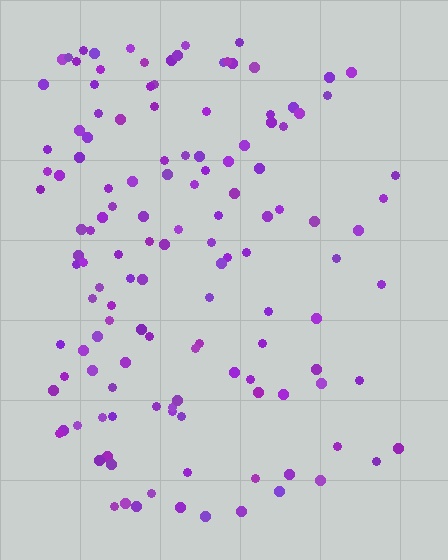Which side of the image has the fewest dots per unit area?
The right.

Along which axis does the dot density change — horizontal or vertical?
Horizontal.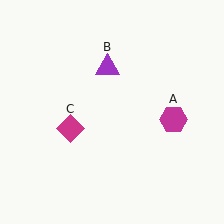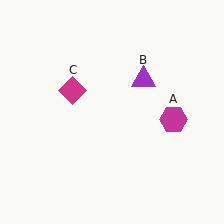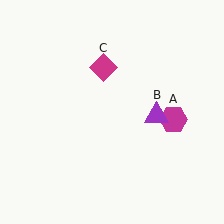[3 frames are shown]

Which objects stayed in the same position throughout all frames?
Magenta hexagon (object A) remained stationary.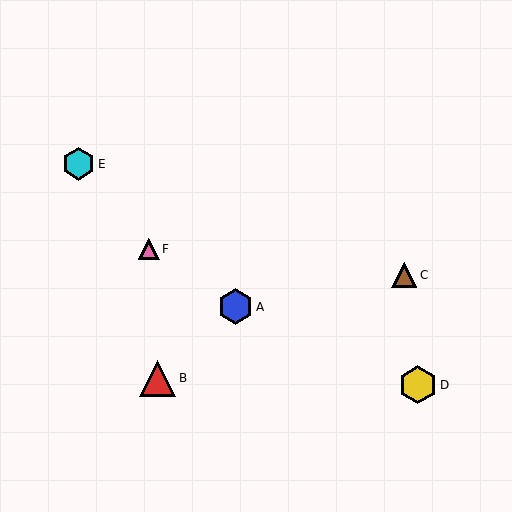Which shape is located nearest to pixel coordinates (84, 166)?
The cyan hexagon (labeled E) at (79, 164) is nearest to that location.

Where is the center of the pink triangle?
The center of the pink triangle is at (149, 249).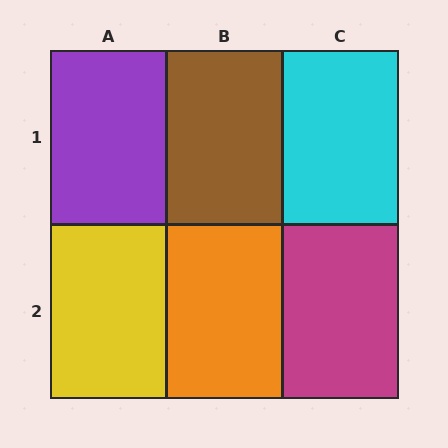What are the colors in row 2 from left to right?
Yellow, orange, magenta.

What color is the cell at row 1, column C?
Cyan.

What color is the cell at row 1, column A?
Purple.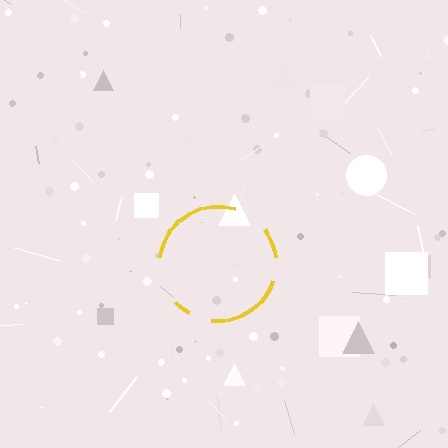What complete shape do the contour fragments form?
The contour fragments form a circle.